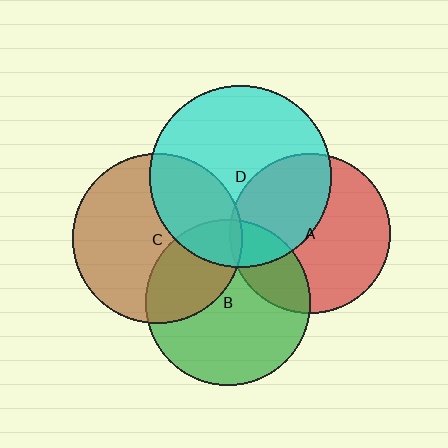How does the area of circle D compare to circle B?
Approximately 1.2 times.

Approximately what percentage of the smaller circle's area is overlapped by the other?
Approximately 5%.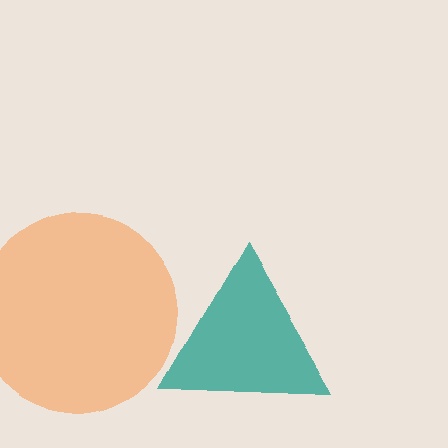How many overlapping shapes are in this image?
There are 2 overlapping shapes in the image.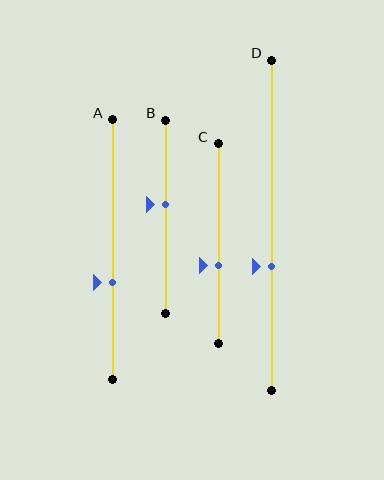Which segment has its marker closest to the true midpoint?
Segment B has its marker closest to the true midpoint.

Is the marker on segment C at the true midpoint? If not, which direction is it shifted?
No, the marker on segment C is shifted downward by about 11% of the segment length.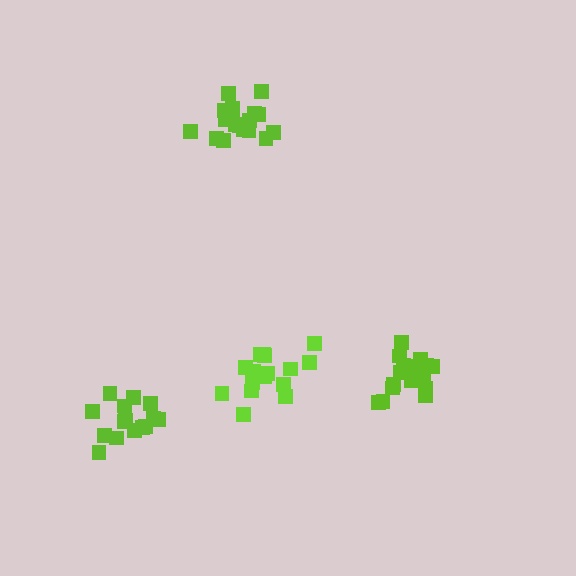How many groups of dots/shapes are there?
There are 4 groups.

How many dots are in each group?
Group 1: 16 dots, Group 2: 18 dots, Group 3: 19 dots, Group 4: 15 dots (68 total).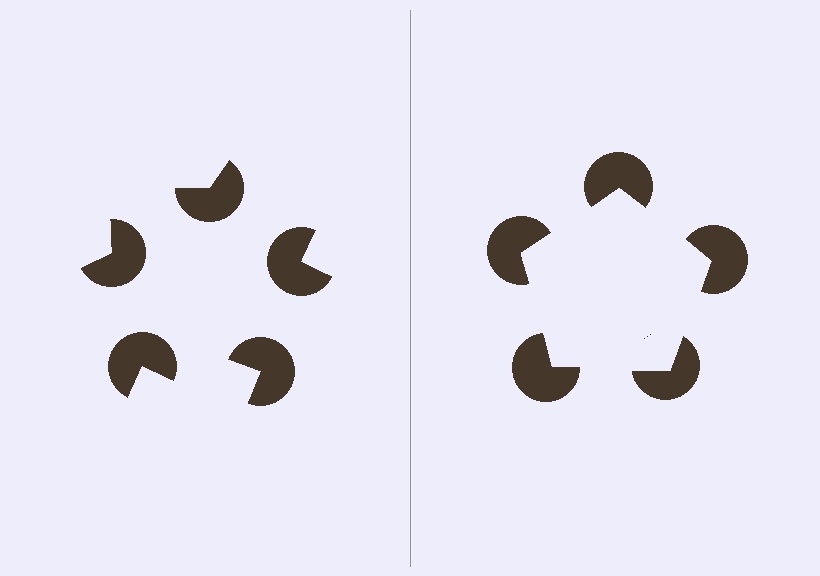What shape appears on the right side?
An illusory pentagon.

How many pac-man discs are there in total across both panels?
10 — 5 on each side.